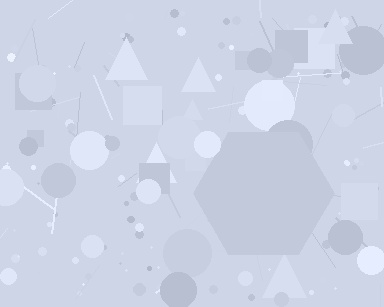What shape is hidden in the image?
A hexagon is hidden in the image.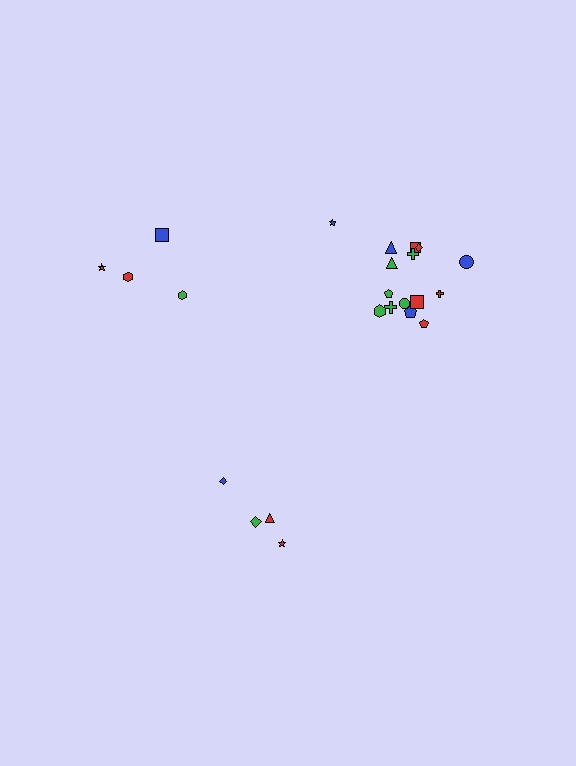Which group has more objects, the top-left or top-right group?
The top-right group.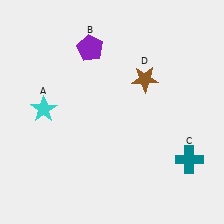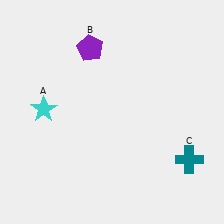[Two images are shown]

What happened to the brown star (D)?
The brown star (D) was removed in Image 2. It was in the top-right area of Image 1.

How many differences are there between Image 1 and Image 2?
There is 1 difference between the two images.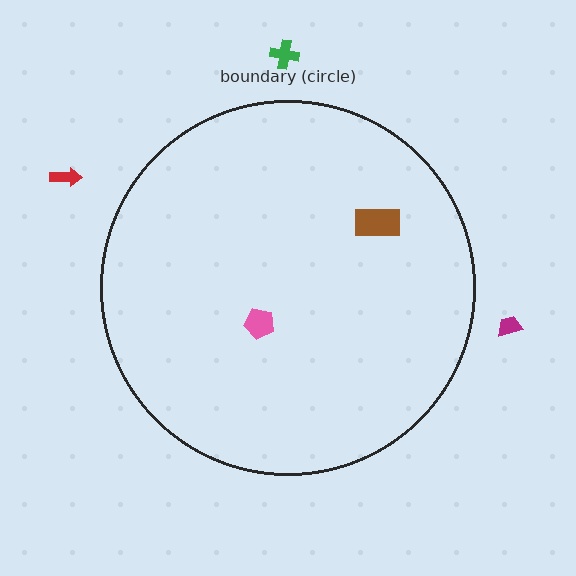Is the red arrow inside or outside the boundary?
Outside.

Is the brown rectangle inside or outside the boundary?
Inside.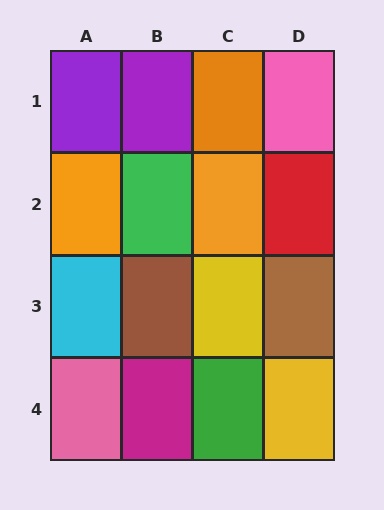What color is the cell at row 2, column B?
Green.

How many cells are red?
1 cell is red.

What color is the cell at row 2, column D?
Red.